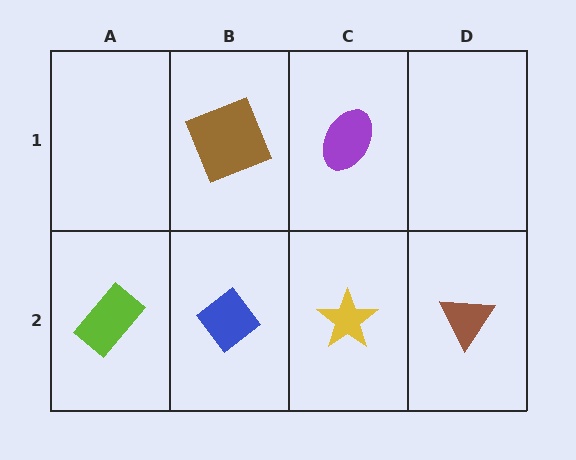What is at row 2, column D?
A brown triangle.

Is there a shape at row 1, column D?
No, that cell is empty.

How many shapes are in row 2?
4 shapes.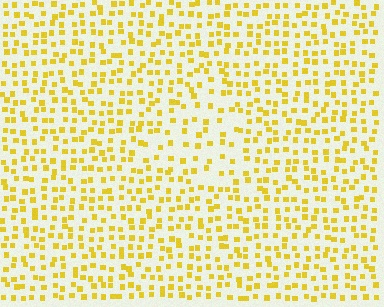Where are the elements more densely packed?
The elements are more densely packed outside the triangle boundary.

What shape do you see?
I see a triangle.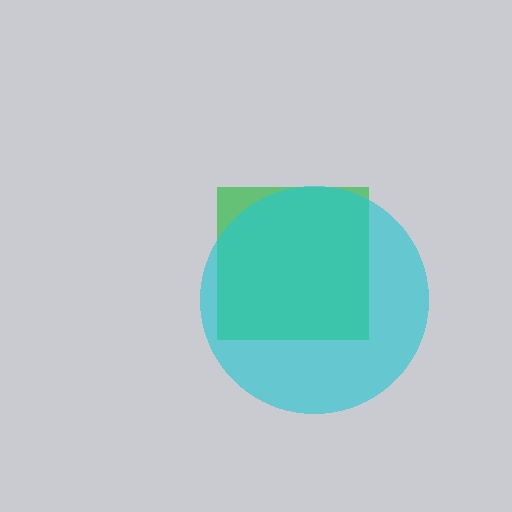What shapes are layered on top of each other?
The layered shapes are: a green square, a cyan circle.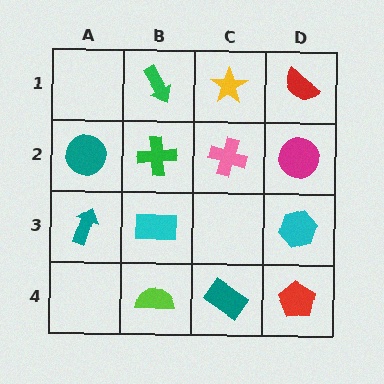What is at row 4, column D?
A red pentagon.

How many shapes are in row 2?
4 shapes.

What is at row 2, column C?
A pink cross.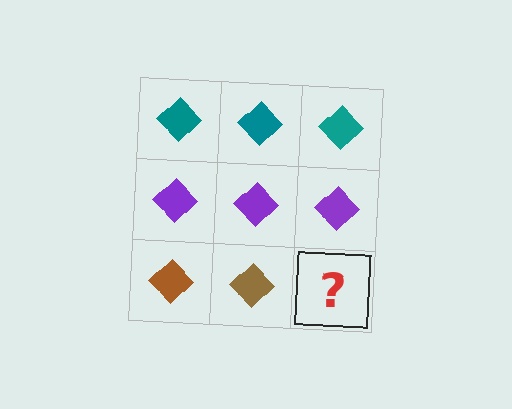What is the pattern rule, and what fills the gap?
The rule is that each row has a consistent color. The gap should be filled with a brown diamond.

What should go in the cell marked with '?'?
The missing cell should contain a brown diamond.